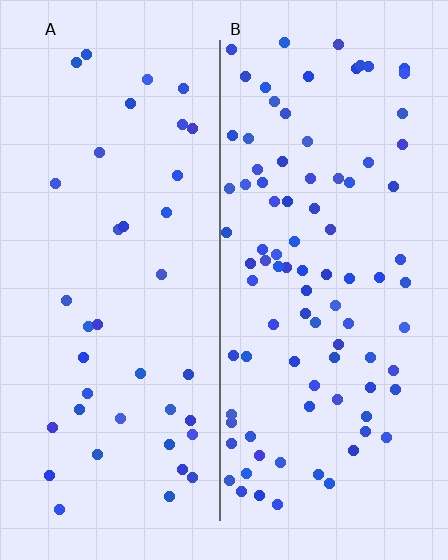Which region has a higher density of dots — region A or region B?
B (the right).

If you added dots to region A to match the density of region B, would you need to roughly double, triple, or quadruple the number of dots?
Approximately double.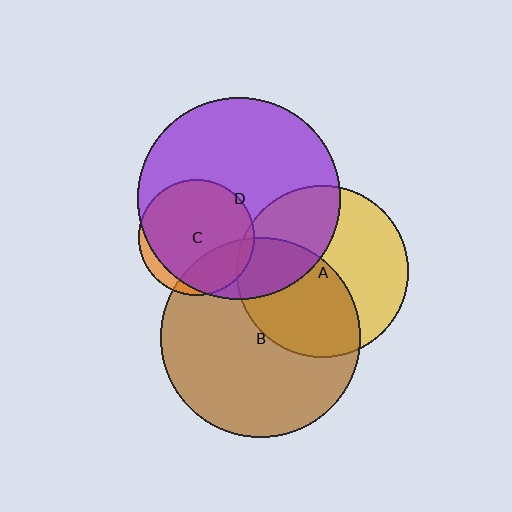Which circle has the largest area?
Circle D (purple).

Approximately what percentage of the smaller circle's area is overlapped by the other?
Approximately 25%.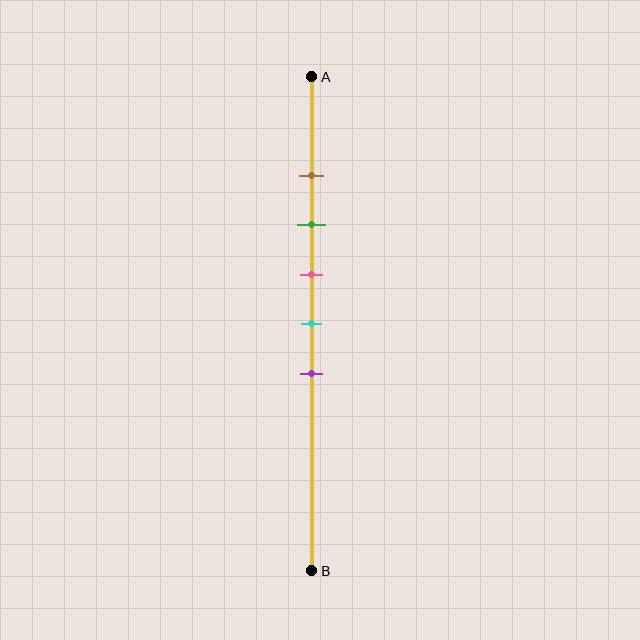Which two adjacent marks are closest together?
The brown and green marks are the closest adjacent pair.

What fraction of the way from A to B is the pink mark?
The pink mark is approximately 40% (0.4) of the way from A to B.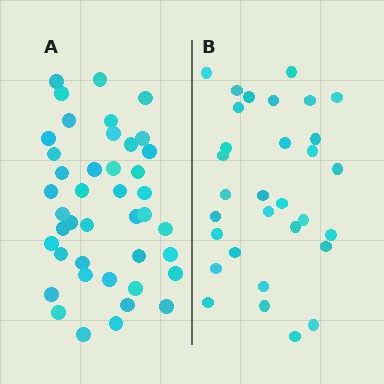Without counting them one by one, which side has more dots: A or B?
Region A (the left region) has more dots.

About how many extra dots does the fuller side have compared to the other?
Region A has roughly 12 or so more dots than region B.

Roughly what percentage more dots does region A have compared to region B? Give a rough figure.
About 35% more.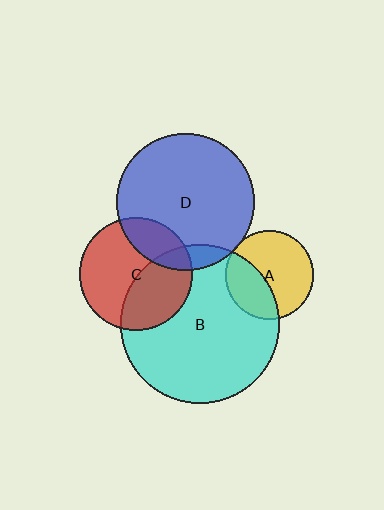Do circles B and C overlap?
Yes.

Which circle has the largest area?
Circle B (cyan).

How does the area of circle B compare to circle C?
Approximately 2.0 times.